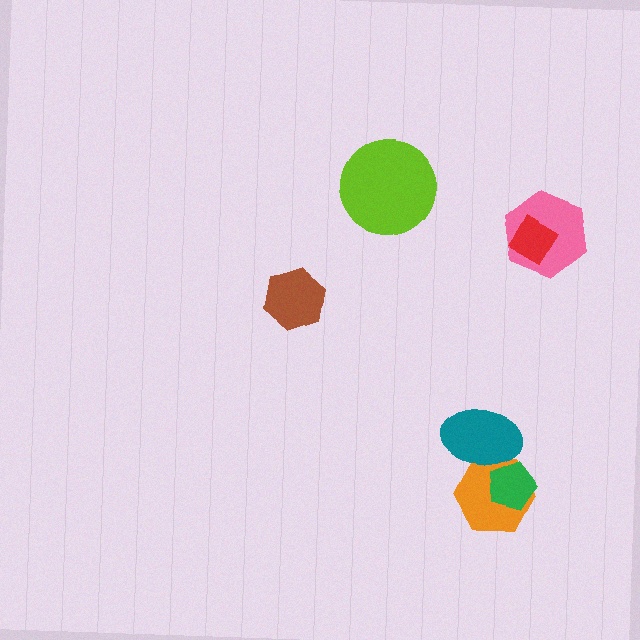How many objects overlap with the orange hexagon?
2 objects overlap with the orange hexagon.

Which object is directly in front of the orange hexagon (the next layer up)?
The teal ellipse is directly in front of the orange hexagon.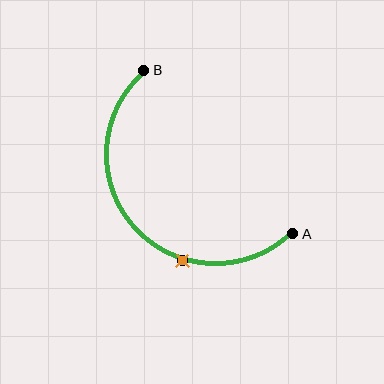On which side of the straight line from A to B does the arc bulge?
The arc bulges below and to the left of the straight line connecting A and B.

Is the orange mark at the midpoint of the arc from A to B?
No. The orange mark lies on the arc but is closer to endpoint A. The arc midpoint would be at the point on the curve equidistant along the arc from both A and B.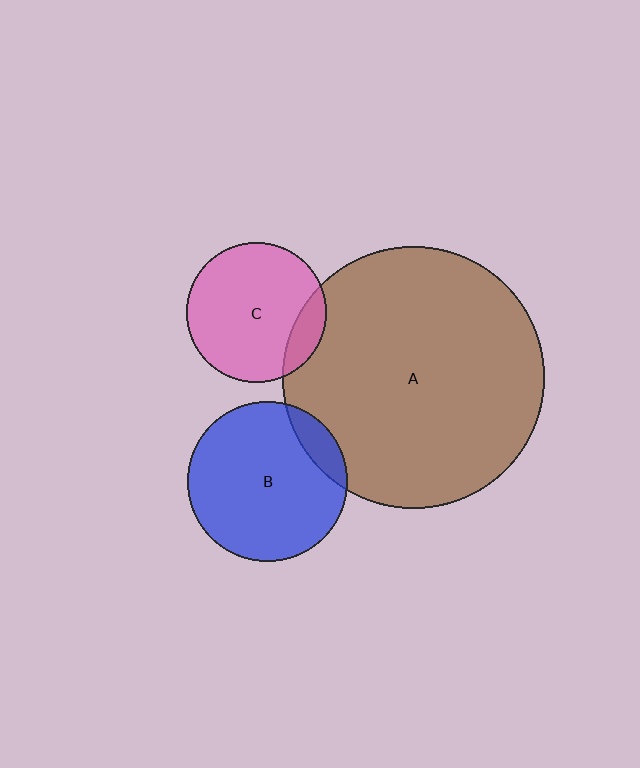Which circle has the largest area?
Circle A (brown).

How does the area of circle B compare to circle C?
Approximately 1.3 times.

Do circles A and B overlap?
Yes.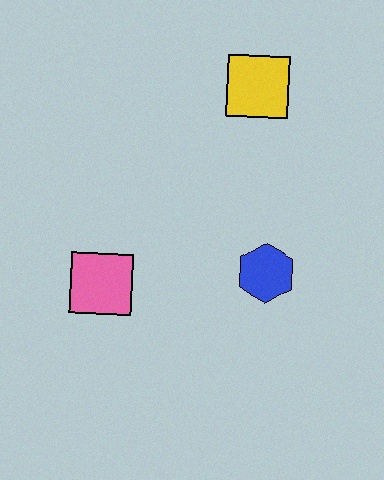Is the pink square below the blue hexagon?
Yes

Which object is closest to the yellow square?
The blue hexagon is closest to the yellow square.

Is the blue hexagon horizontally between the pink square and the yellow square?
No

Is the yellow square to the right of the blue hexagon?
No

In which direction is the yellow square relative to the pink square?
The yellow square is above the pink square.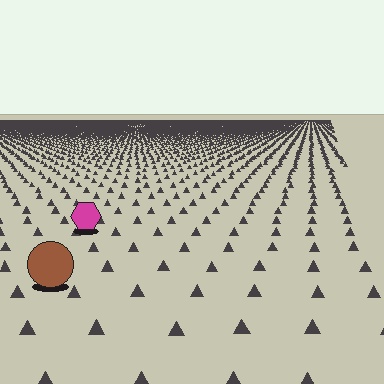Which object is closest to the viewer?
The brown circle is closest. The texture marks near it are larger and more spread out.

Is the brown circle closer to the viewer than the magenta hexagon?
Yes. The brown circle is closer — you can tell from the texture gradient: the ground texture is coarser near it.